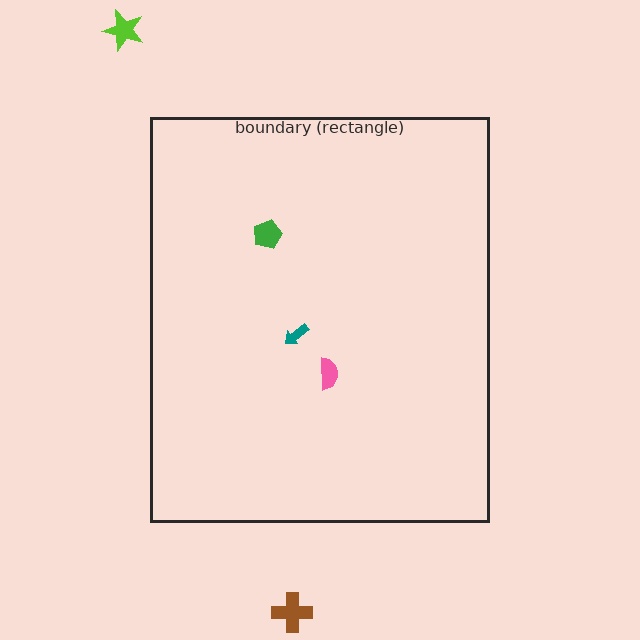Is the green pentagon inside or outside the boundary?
Inside.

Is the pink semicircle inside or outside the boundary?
Inside.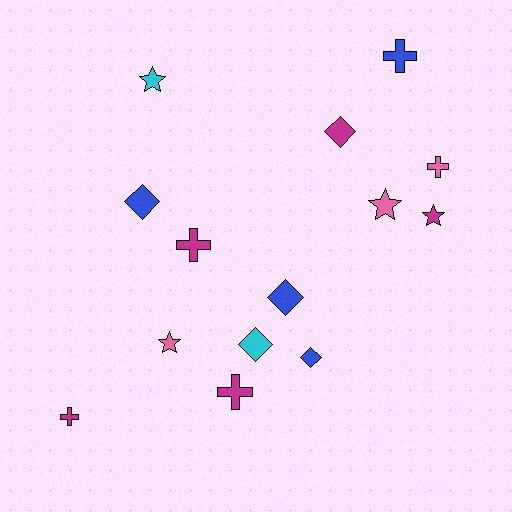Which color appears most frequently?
Magenta, with 5 objects.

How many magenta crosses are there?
There are 3 magenta crosses.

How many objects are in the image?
There are 14 objects.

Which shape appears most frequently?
Cross, with 5 objects.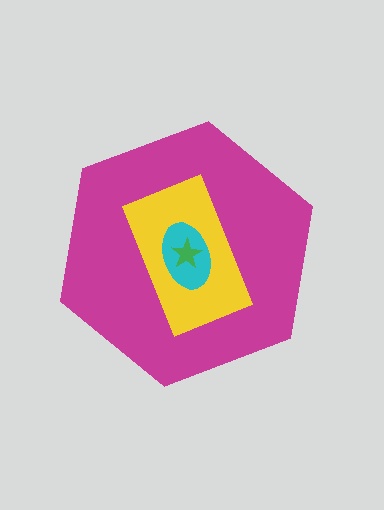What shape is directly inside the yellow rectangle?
The cyan ellipse.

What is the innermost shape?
The green star.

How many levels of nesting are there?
4.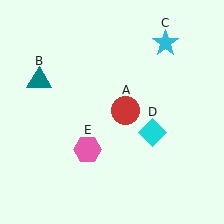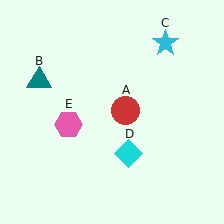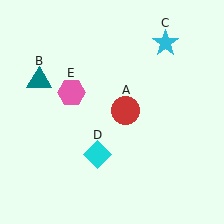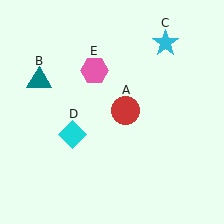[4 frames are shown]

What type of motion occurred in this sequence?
The cyan diamond (object D), pink hexagon (object E) rotated clockwise around the center of the scene.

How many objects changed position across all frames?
2 objects changed position: cyan diamond (object D), pink hexagon (object E).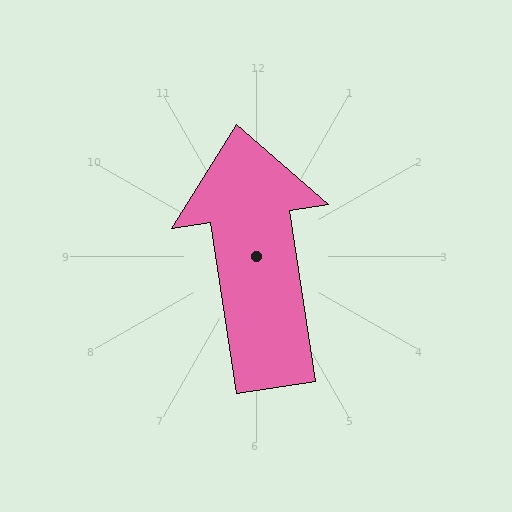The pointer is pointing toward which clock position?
Roughly 12 o'clock.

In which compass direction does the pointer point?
North.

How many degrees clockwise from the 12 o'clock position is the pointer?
Approximately 351 degrees.